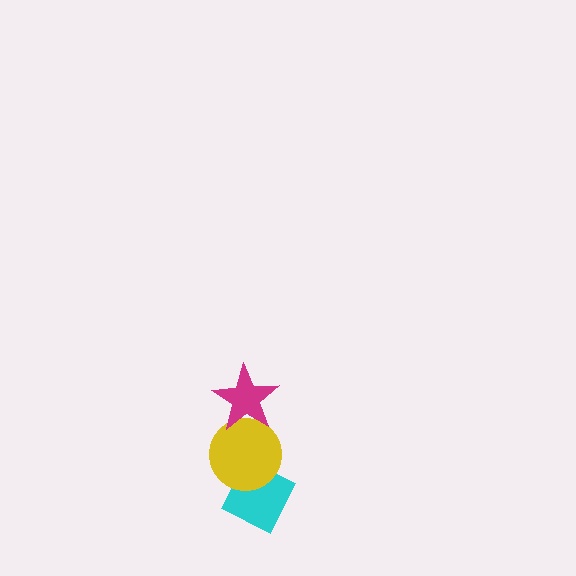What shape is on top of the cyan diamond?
The yellow circle is on top of the cyan diamond.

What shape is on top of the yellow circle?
The magenta star is on top of the yellow circle.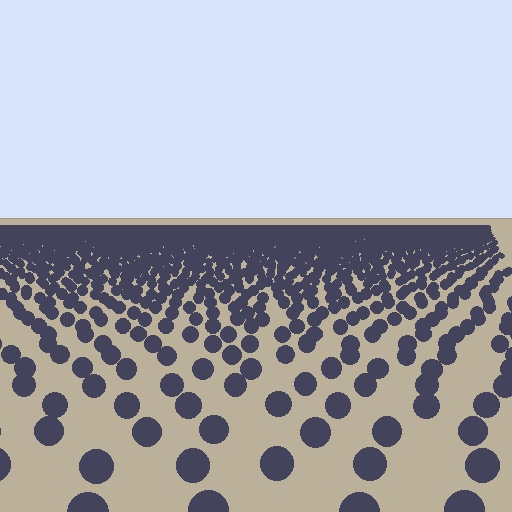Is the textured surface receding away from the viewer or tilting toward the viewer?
The surface is receding away from the viewer. Texture elements get smaller and denser toward the top.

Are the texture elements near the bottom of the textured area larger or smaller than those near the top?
Larger. Near the bottom, elements are closer to the viewer and appear at a bigger on-screen size.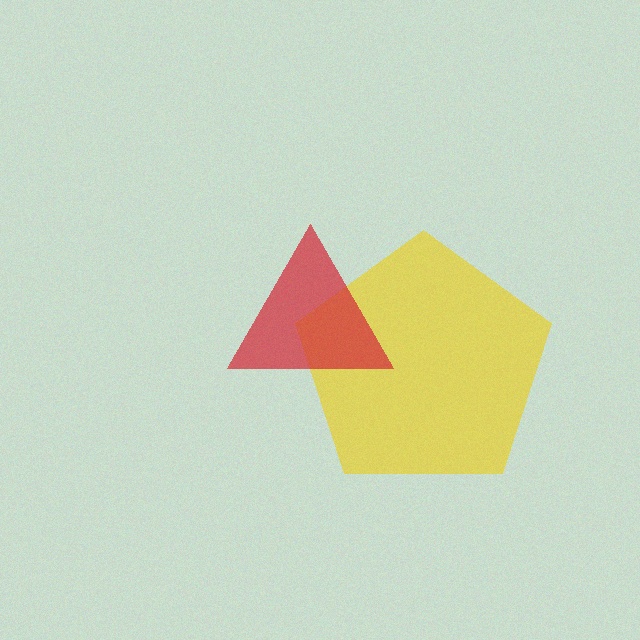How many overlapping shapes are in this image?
There are 2 overlapping shapes in the image.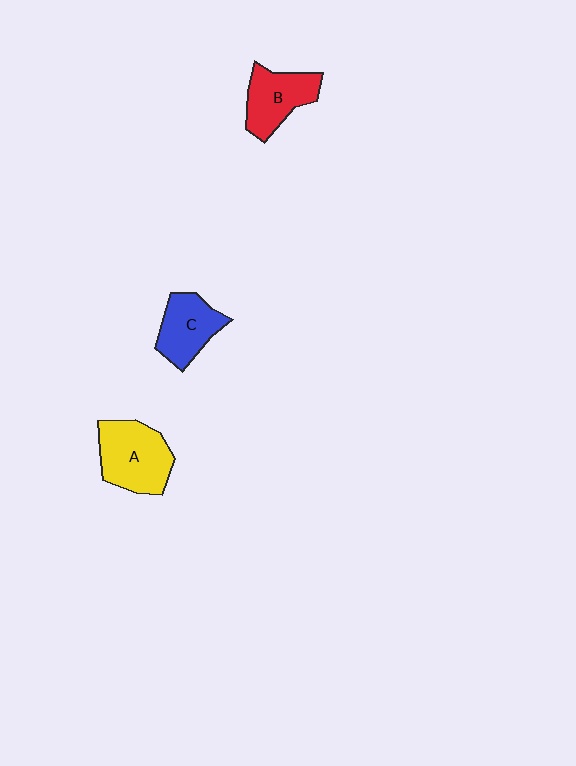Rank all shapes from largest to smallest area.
From largest to smallest: A (yellow), B (red), C (blue).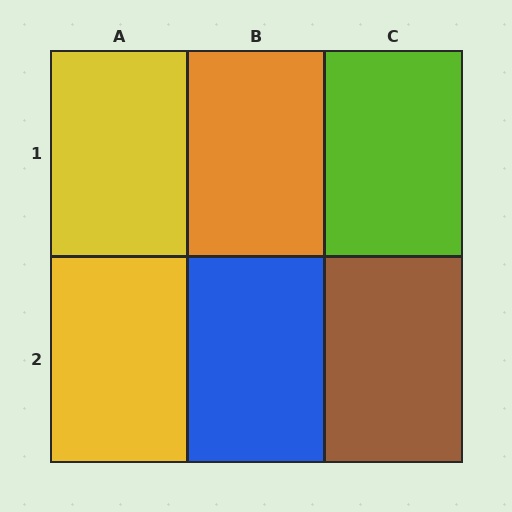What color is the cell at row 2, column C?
Brown.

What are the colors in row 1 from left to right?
Yellow, orange, lime.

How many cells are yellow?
2 cells are yellow.